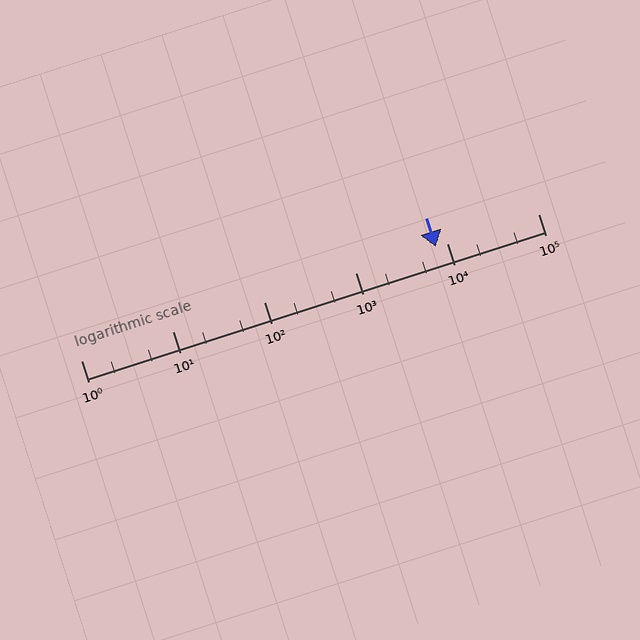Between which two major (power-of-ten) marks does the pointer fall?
The pointer is between 1000 and 10000.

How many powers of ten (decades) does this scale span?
The scale spans 5 decades, from 1 to 100000.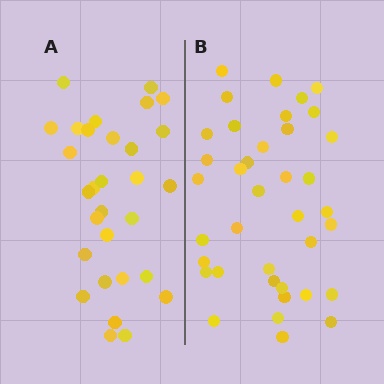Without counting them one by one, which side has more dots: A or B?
Region B (the right region) has more dots.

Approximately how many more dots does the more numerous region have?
Region B has roughly 8 or so more dots than region A.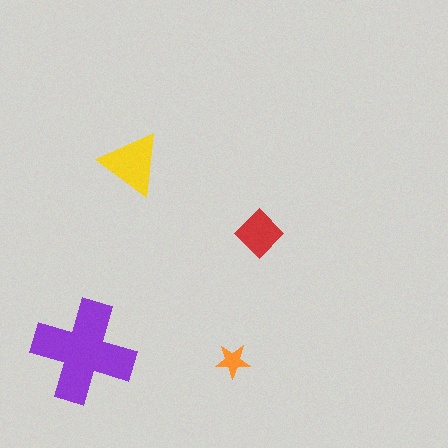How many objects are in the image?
There are 4 objects in the image.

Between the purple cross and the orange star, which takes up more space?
The purple cross.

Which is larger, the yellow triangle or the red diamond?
The yellow triangle.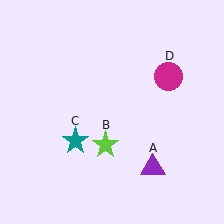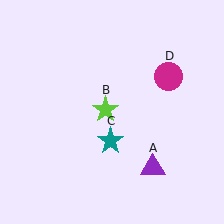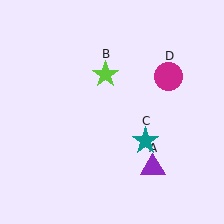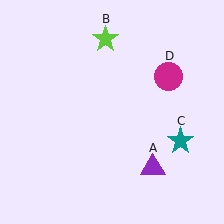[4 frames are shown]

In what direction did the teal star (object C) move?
The teal star (object C) moved right.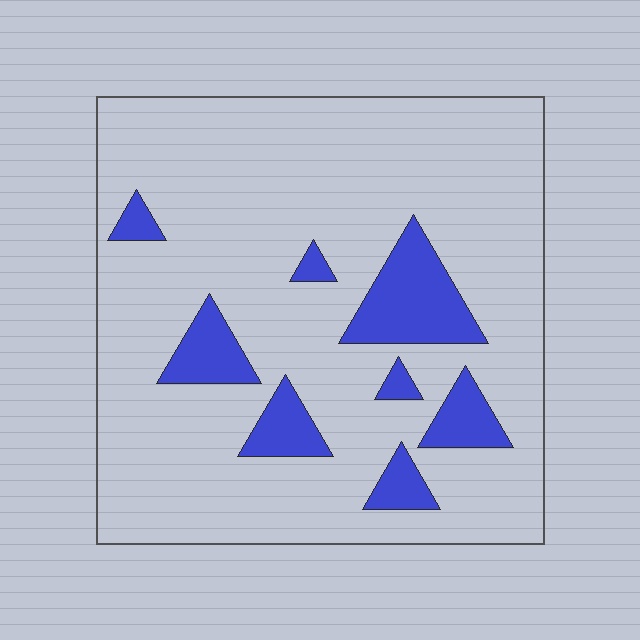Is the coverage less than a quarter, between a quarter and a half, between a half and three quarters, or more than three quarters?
Less than a quarter.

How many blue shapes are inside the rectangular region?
8.